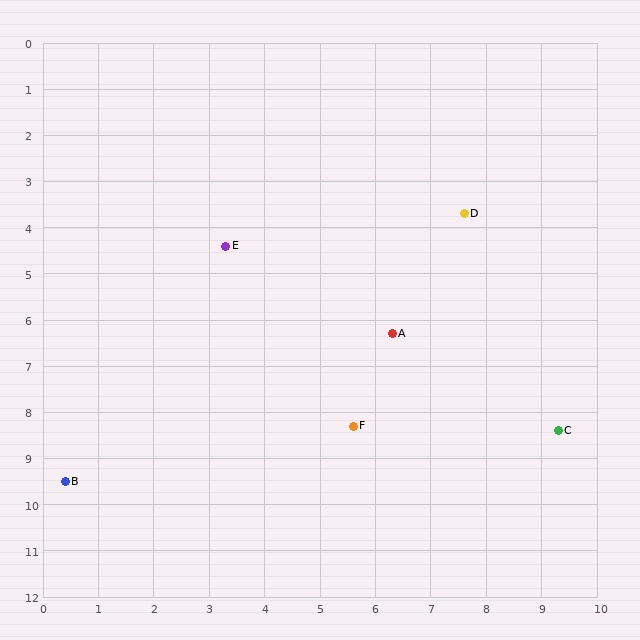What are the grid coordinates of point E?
Point E is at approximately (3.3, 4.4).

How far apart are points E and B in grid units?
Points E and B are about 5.9 grid units apart.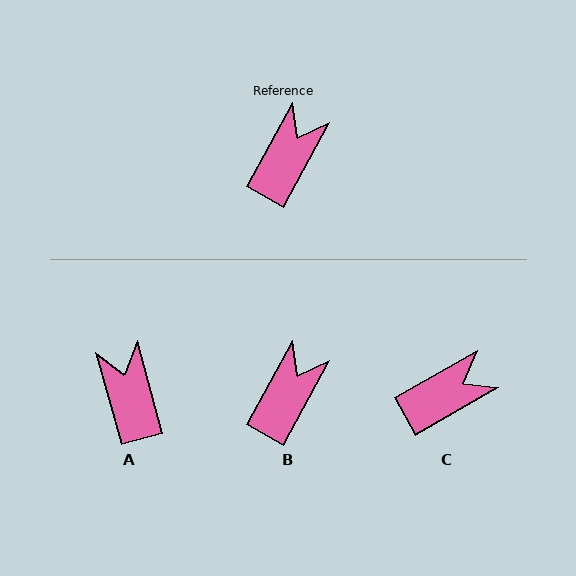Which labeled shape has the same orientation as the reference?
B.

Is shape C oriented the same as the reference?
No, it is off by about 32 degrees.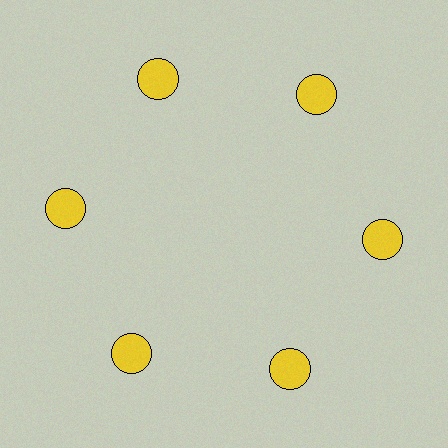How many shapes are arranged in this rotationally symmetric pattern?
There are 6 shapes, arranged in 6 groups of 1.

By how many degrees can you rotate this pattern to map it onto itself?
The pattern maps onto itself every 60 degrees of rotation.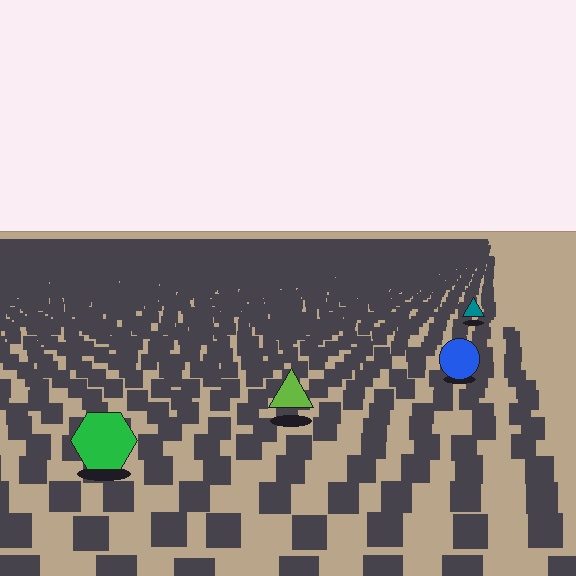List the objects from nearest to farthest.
From nearest to farthest: the green hexagon, the lime triangle, the blue circle, the teal triangle.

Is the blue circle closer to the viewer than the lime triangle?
No. The lime triangle is closer — you can tell from the texture gradient: the ground texture is coarser near it.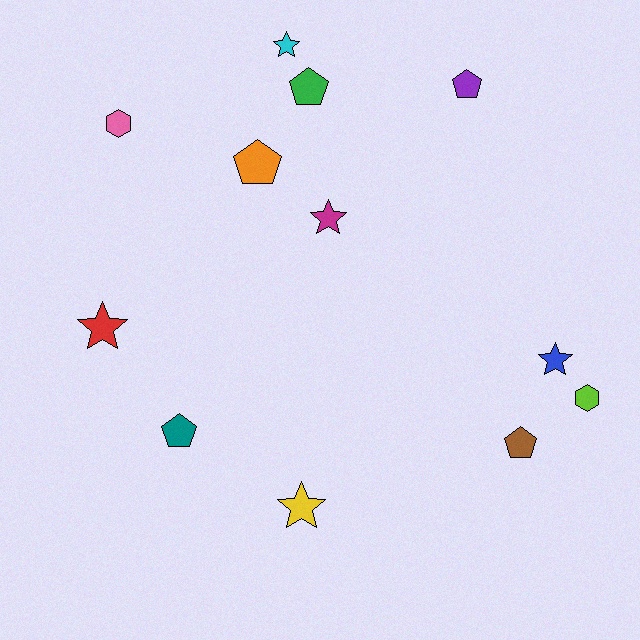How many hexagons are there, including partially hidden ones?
There are 2 hexagons.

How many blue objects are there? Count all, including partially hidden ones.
There is 1 blue object.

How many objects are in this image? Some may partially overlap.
There are 12 objects.